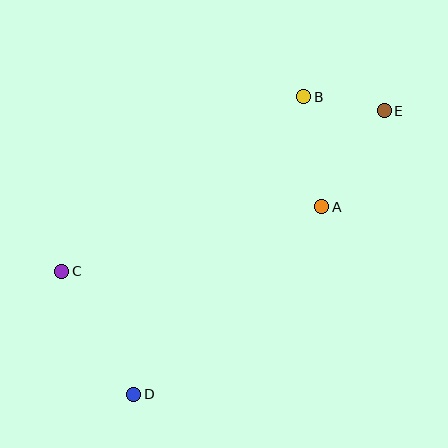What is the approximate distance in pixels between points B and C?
The distance between B and C is approximately 298 pixels.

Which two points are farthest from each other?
Points D and E are farthest from each other.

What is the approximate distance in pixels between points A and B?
The distance between A and B is approximately 111 pixels.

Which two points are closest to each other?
Points B and E are closest to each other.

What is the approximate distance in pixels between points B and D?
The distance between B and D is approximately 343 pixels.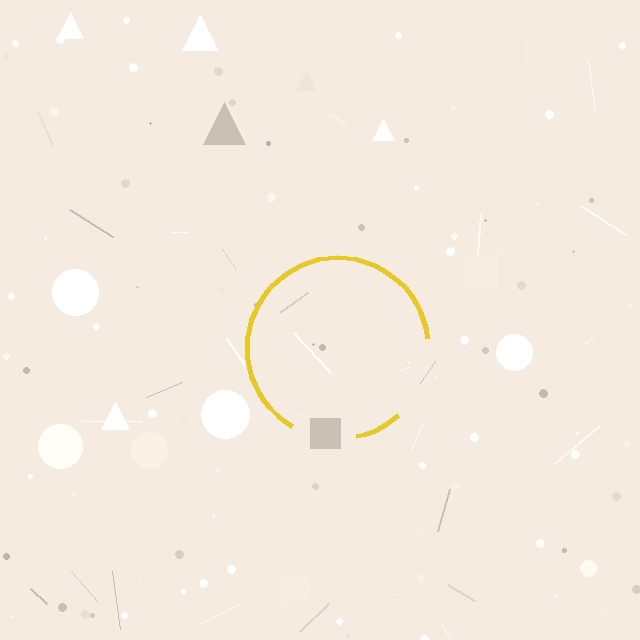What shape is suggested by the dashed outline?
The dashed outline suggests a circle.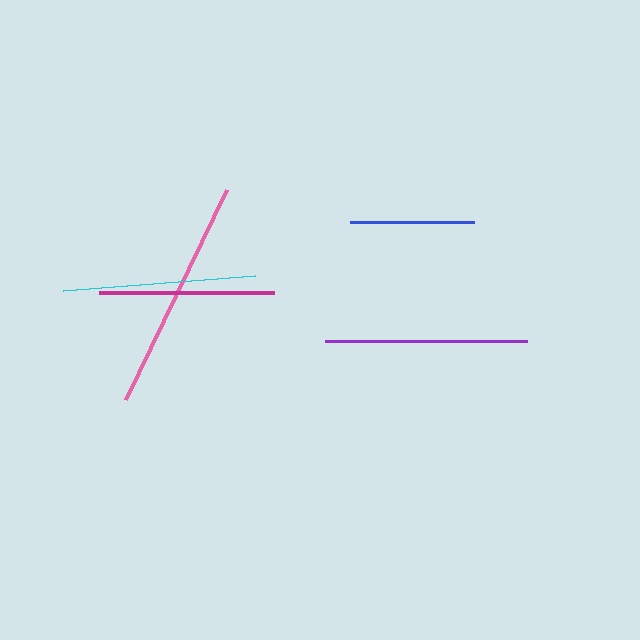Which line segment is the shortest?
The blue line is the shortest at approximately 124 pixels.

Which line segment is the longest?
The pink line is the longest at approximately 233 pixels.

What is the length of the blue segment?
The blue segment is approximately 124 pixels long.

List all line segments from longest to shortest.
From longest to shortest: pink, purple, cyan, magenta, blue.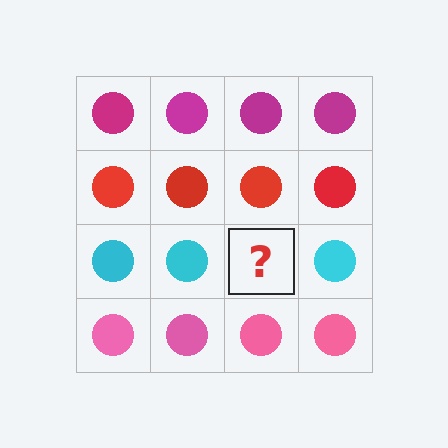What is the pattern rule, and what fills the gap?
The rule is that each row has a consistent color. The gap should be filled with a cyan circle.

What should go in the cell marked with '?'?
The missing cell should contain a cyan circle.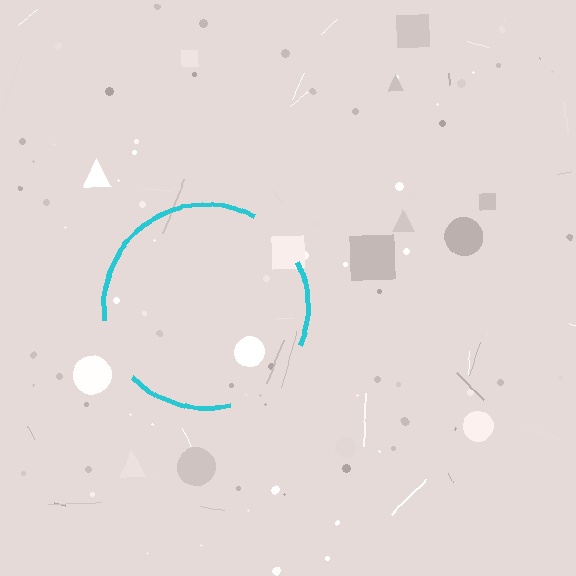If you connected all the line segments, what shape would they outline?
They would outline a circle.